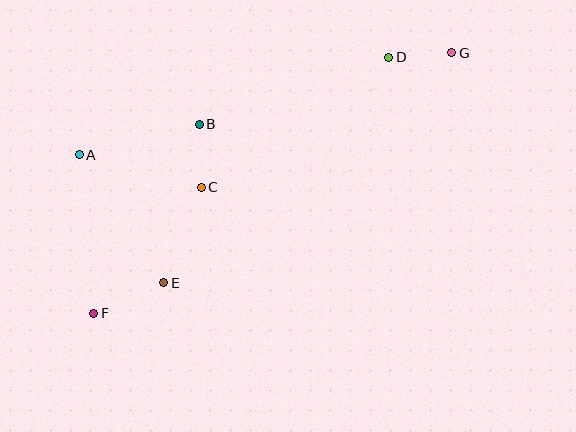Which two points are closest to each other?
Points B and C are closest to each other.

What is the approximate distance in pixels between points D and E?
The distance between D and E is approximately 319 pixels.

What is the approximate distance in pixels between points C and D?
The distance between C and D is approximately 228 pixels.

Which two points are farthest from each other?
Points F and G are farthest from each other.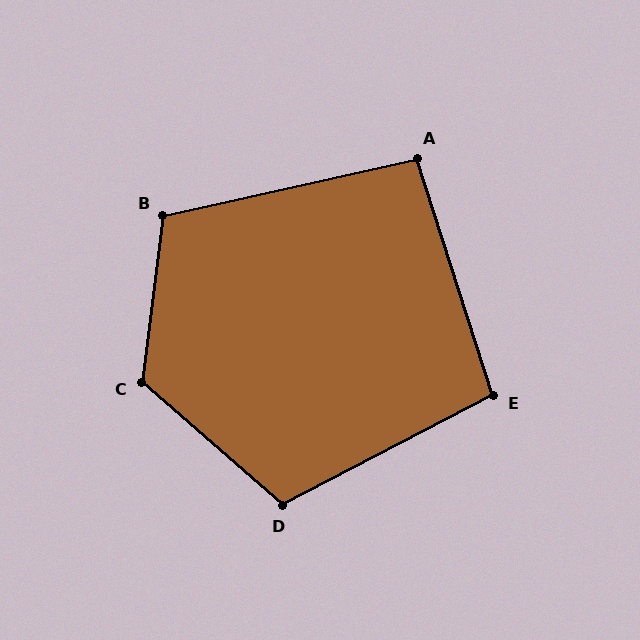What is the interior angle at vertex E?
Approximately 100 degrees (obtuse).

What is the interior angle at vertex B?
Approximately 110 degrees (obtuse).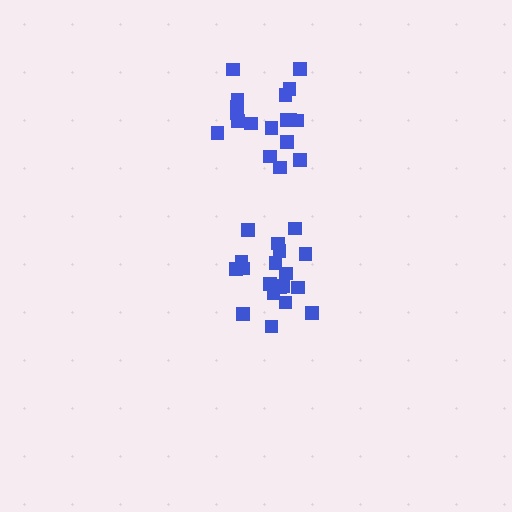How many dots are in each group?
Group 1: 19 dots, Group 2: 18 dots (37 total).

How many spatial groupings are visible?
There are 2 spatial groupings.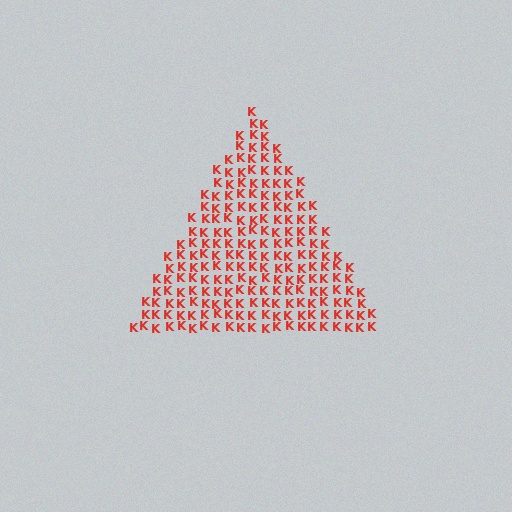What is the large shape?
The large shape is a triangle.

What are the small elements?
The small elements are letter K's.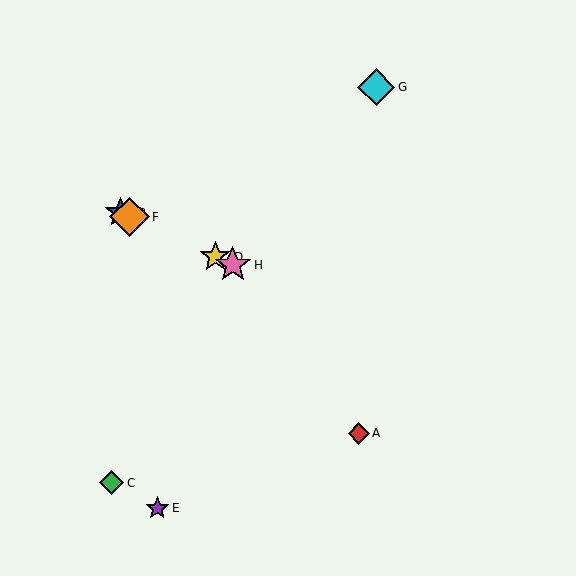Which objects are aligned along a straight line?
Objects B, D, F, H are aligned along a straight line.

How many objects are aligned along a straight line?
4 objects (B, D, F, H) are aligned along a straight line.